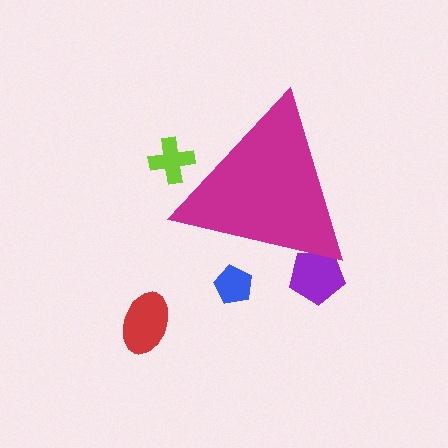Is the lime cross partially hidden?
Yes, the lime cross is partially hidden behind the magenta triangle.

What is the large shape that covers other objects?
A magenta triangle.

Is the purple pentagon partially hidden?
Yes, the purple pentagon is partially hidden behind the magenta triangle.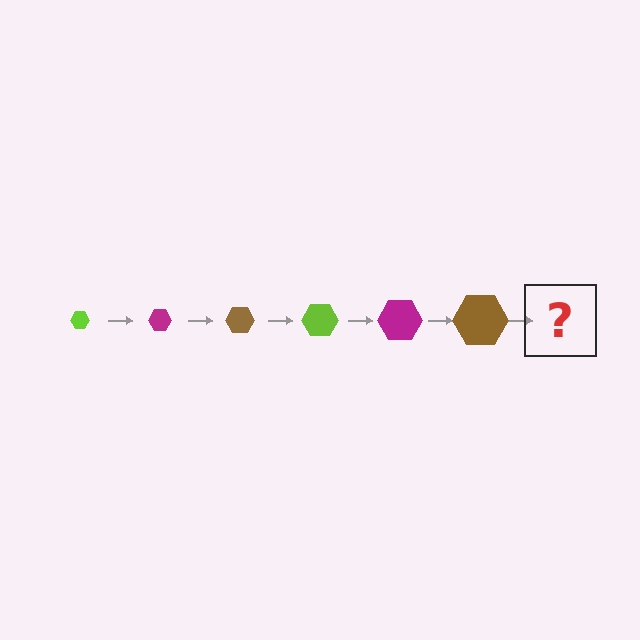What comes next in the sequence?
The next element should be a lime hexagon, larger than the previous one.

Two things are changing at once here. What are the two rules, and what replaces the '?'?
The two rules are that the hexagon grows larger each step and the color cycles through lime, magenta, and brown. The '?' should be a lime hexagon, larger than the previous one.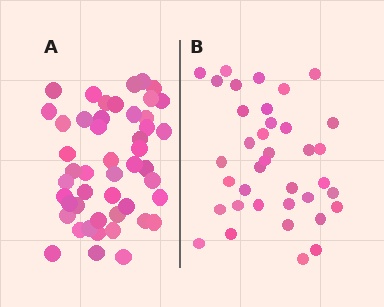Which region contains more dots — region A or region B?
Region A (the left region) has more dots.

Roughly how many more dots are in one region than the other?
Region A has roughly 12 or so more dots than region B.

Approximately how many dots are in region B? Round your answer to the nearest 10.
About 40 dots. (The exact count is 37, which rounds to 40.)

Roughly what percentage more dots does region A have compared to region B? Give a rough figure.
About 30% more.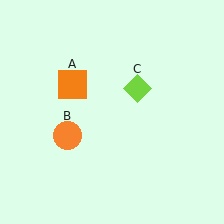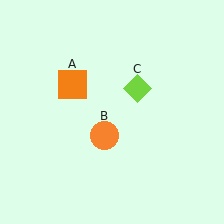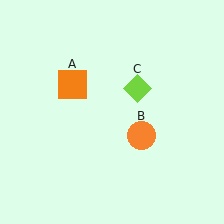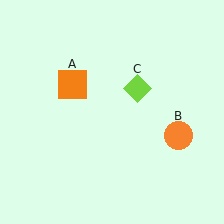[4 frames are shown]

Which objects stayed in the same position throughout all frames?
Orange square (object A) and lime diamond (object C) remained stationary.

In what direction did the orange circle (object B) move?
The orange circle (object B) moved right.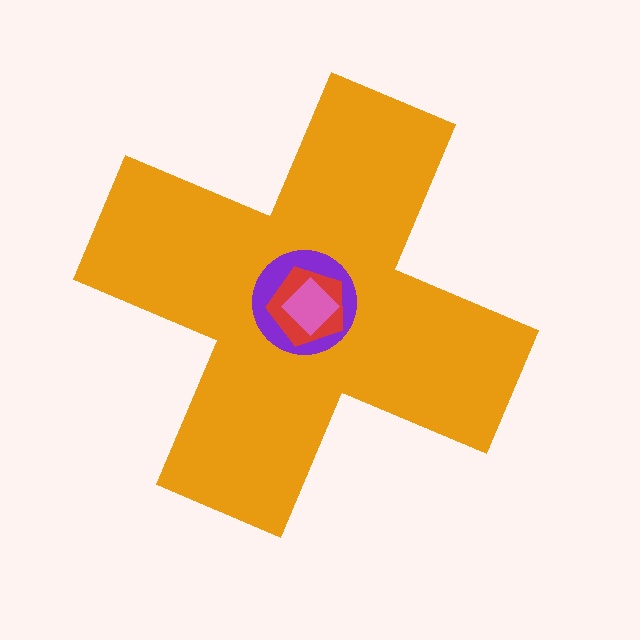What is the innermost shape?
The pink diamond.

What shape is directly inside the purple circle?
The red pentagon.